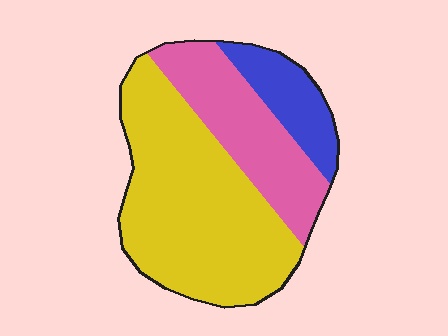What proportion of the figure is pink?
Pink takes up about one quarter (1/4) of the figure.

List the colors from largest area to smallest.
From largest to smallest: yellow, pink, blue.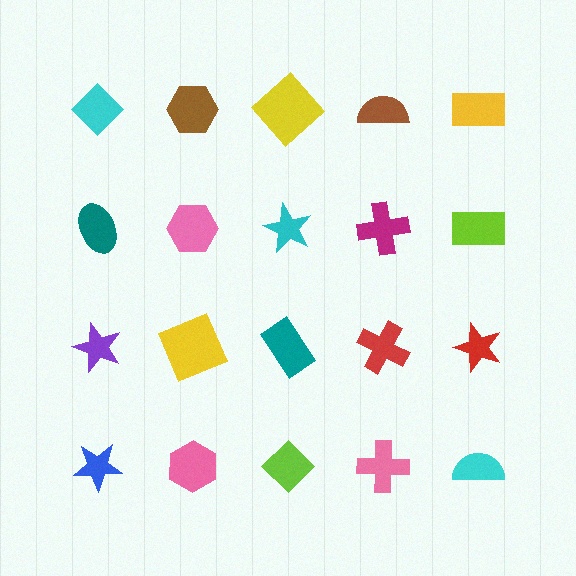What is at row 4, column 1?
A blue star.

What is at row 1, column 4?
A brown semicircle.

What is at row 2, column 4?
A magenta cross.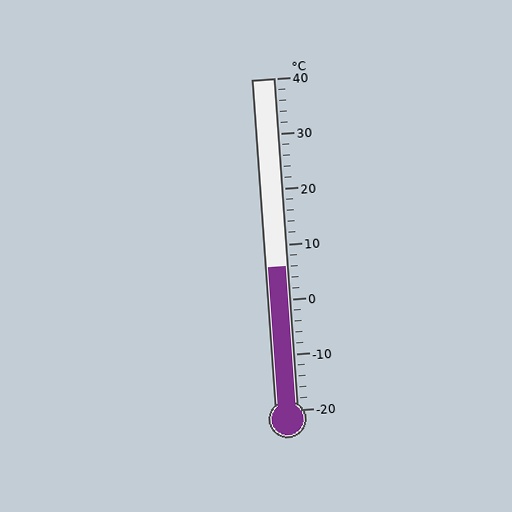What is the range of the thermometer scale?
The thermometer scale ranges from -20°C to 40°C.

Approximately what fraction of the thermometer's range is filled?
The thermometer is filled to approximately 45% of its range.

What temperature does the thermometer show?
The thermometer shows approximately 6°C.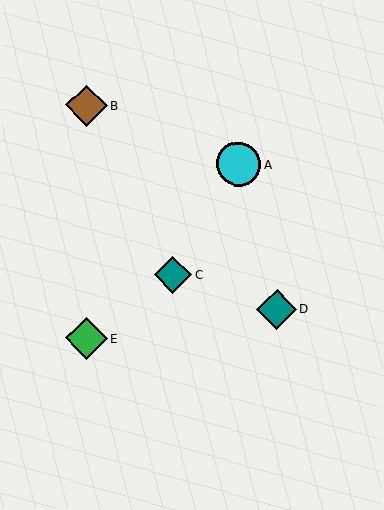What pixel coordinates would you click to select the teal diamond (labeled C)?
Click at (173, 275) to select the teal diamond C.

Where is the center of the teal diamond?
The center of the teal diamond is at (277, 309).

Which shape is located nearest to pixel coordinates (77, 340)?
The green diamond (labeled E) at (86, 339) is nearest to that location.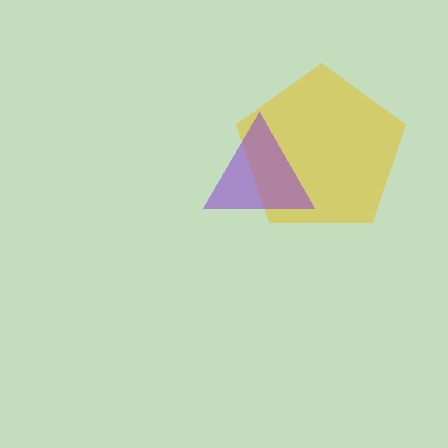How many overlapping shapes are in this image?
There are 2 overlapping shapes in the image.